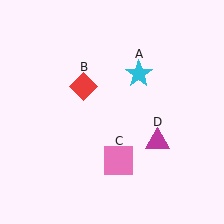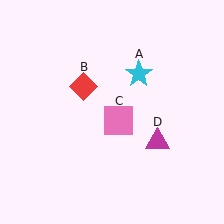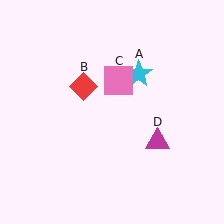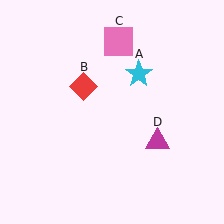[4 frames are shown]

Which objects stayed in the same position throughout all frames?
Cyan star (object A) and red diamond (object B) and magenta triangle (object D) remained stationary.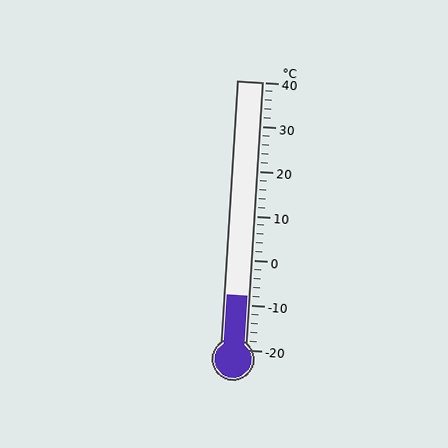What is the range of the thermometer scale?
The thermometer scale ranges from -20°C to 40°C.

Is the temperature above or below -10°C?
The temperature is above -10°C.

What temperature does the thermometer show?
The thermometer shows approximately -8°C.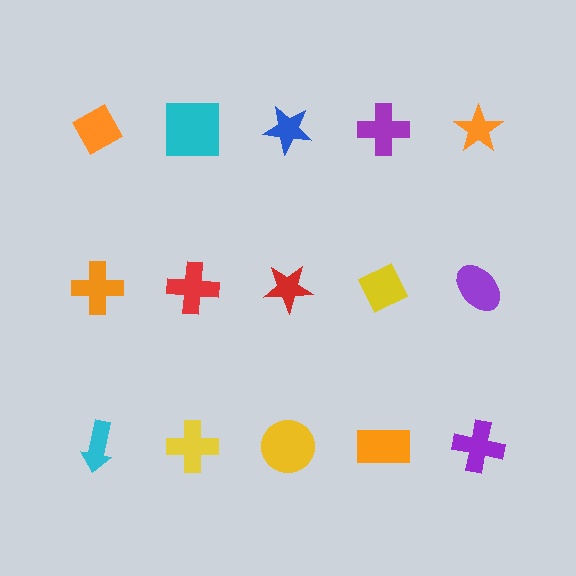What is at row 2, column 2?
A red cross.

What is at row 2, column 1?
An orange cross.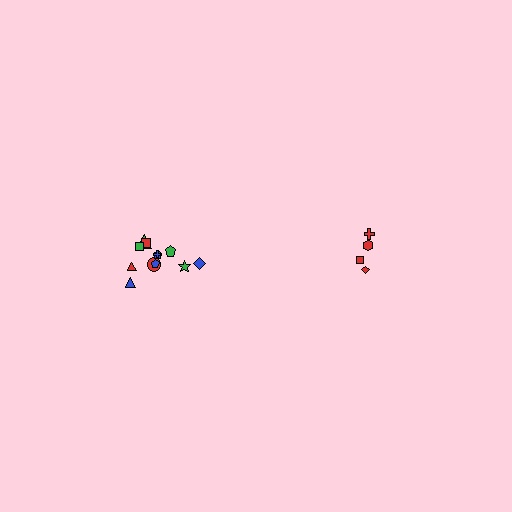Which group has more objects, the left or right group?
The left group.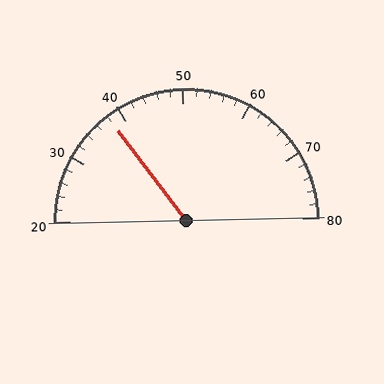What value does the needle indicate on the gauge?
The needle indicates approximately 38.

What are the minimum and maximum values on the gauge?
The gauge ranges from 20 to 80.